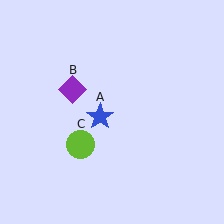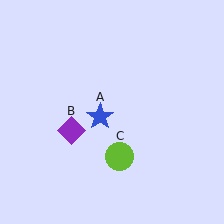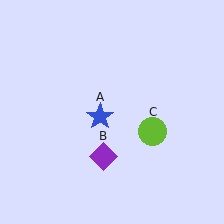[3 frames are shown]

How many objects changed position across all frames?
2 objects changed position: purple diamond (object B), lime circle (object C).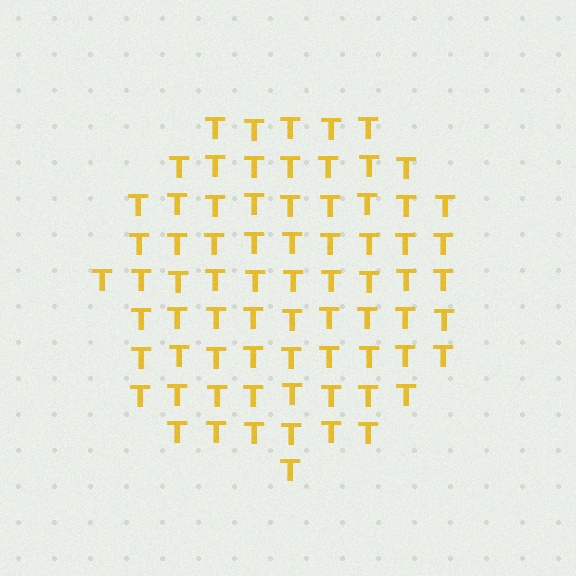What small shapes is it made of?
It is made of small letter T's.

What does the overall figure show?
The overall figure shows a circle.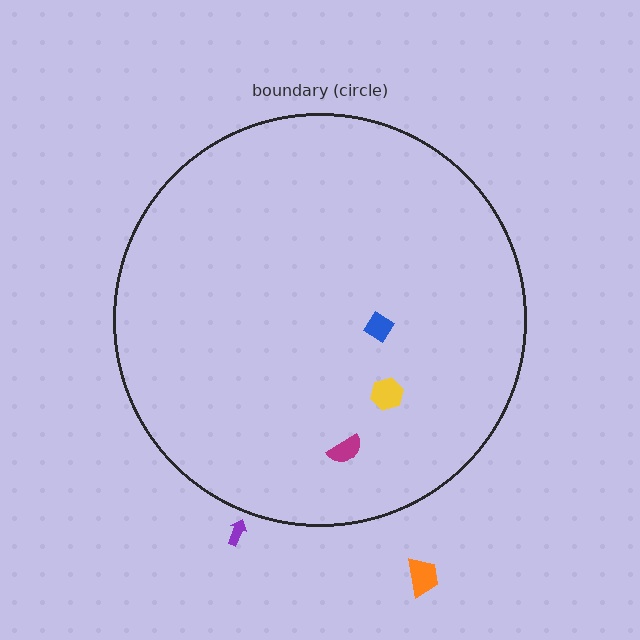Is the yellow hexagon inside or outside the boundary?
Inside.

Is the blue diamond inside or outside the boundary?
Inside.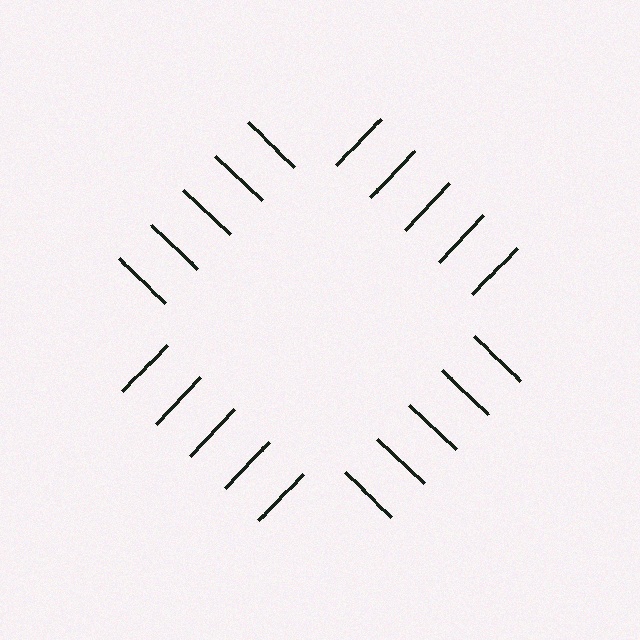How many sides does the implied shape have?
4 sides — the line-ends trace a square.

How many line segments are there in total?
20 — 5 along each of the 4 edges.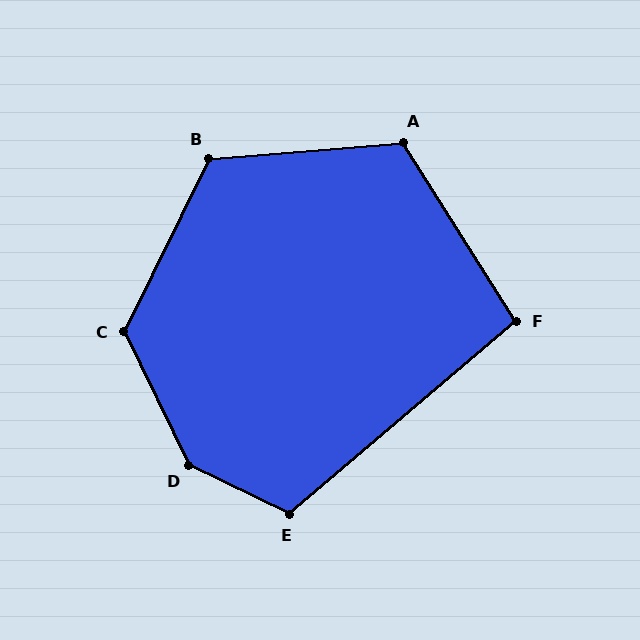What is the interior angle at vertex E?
Approximately 114 degrees (obtuse).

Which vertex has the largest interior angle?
D, at approximately 141 degrees.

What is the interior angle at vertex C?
Approximately 128 degrees (obtuse).